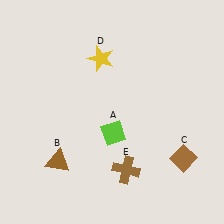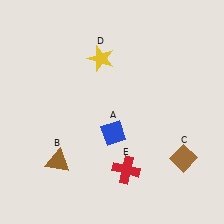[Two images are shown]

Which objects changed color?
A changed from lime to blue. E changed from brown to red.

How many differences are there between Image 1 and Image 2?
There are 2 differences between the two images.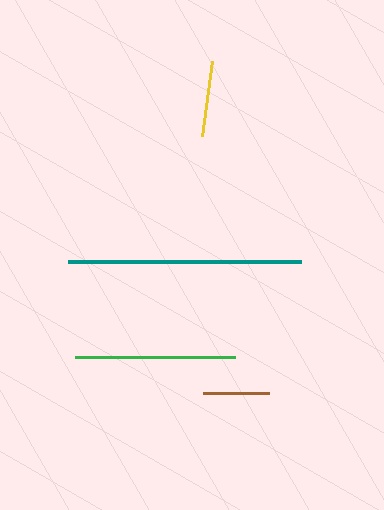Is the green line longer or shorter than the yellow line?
The green line is longer than the yellow line.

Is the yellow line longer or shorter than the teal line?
The teal line is longer than the yellow line.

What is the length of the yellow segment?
The yellow segment is approximately 76 pixels long.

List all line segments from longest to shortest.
From longest to shortest: teal, green, yellow, brown.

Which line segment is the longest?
The teal line is the longest at approximately 233 pixels.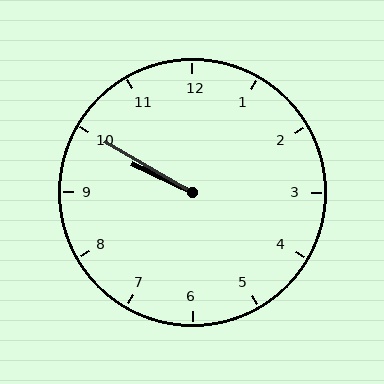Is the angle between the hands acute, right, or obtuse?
It is acute.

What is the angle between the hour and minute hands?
Approximately 5 degrees.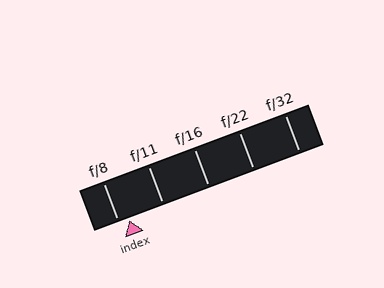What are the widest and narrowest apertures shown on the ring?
The widest aperture shown is f/8 and the narrowest is f/32.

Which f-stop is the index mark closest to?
The index mark is closest to f/8.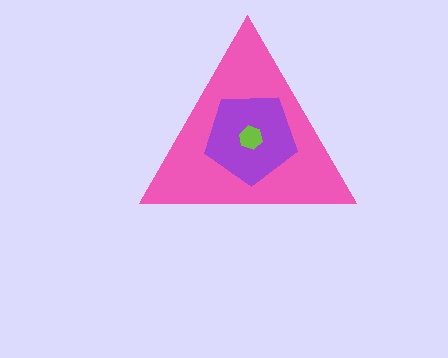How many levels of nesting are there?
3.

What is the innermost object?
The lime hexagon.